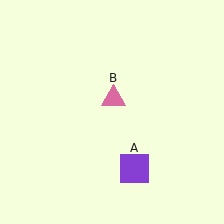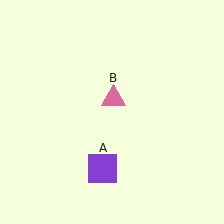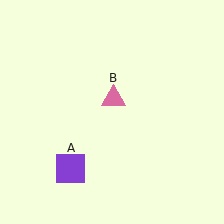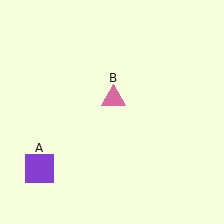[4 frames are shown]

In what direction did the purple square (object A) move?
The purple square (object A) moved left.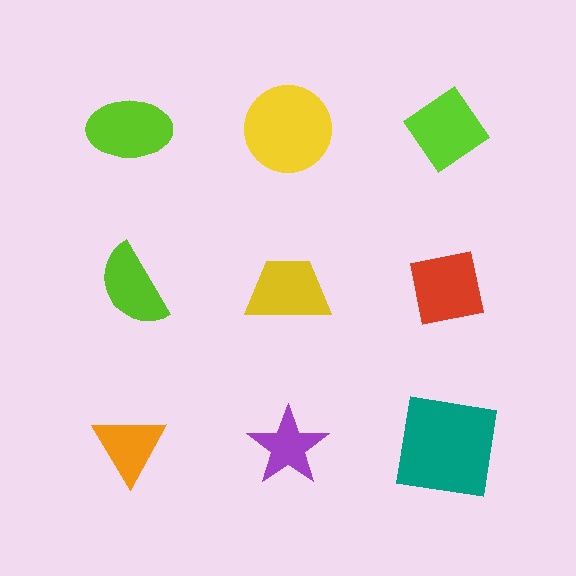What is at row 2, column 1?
A lime semicircle.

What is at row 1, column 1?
A lime ellipse.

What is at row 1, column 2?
A yellow circle.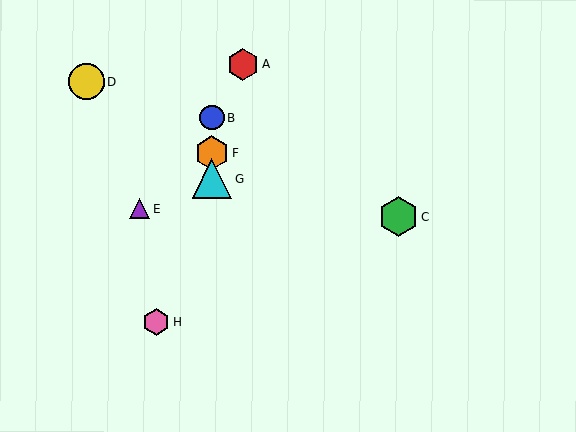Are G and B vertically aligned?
Yes, both are at x≈212.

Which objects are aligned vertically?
Objects B, F, G are aligned vertically.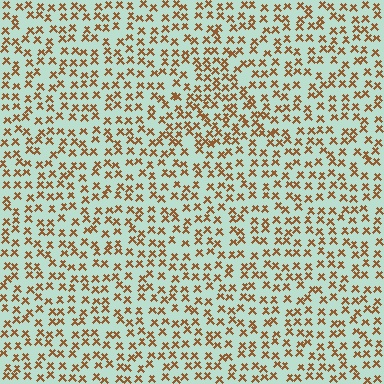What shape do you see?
I see a triangle.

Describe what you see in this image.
The image contains small brown elements arranged at two different densities. A triangle-shaped region is visible where the elements are more densely packed than the surrounding area.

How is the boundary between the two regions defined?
The boundary is defined by a change in element density (approximately 1.5x ratio). All elements are the same color, size, and shape.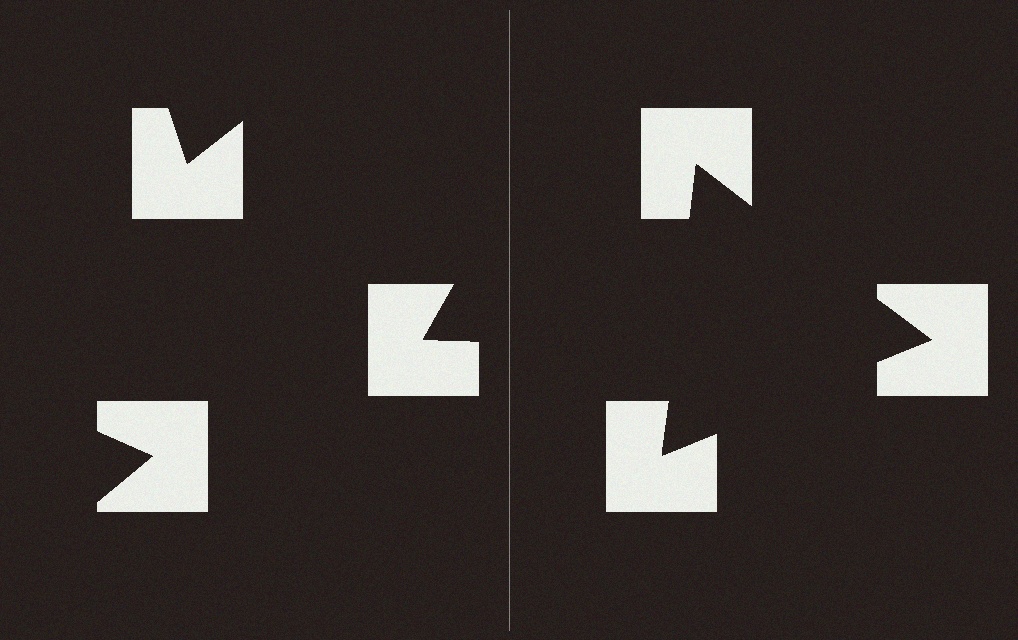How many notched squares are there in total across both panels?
6 — 3 on each side.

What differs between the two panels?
The notched squares are positioned identically on both sides; only the wedge orientations differ. On the right they align to a triangle; on the left they are misaligned.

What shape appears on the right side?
An illusory triangle.